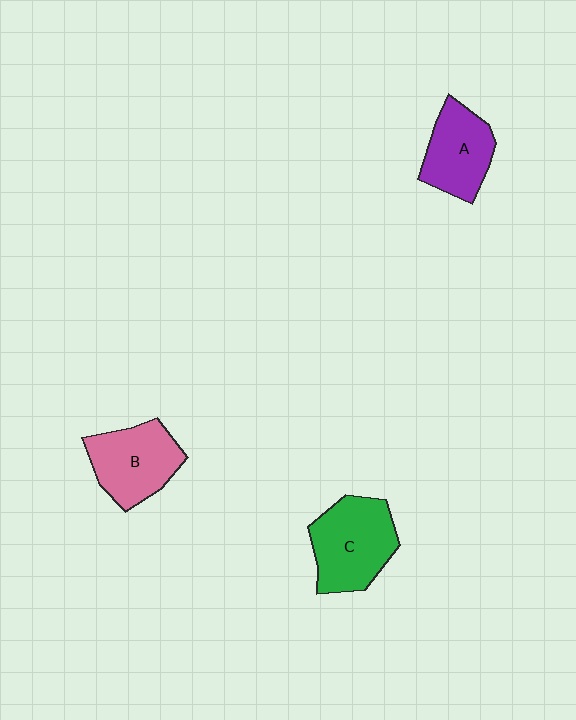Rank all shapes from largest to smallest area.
From largest to smallest: C (green), B (pink), A (purple).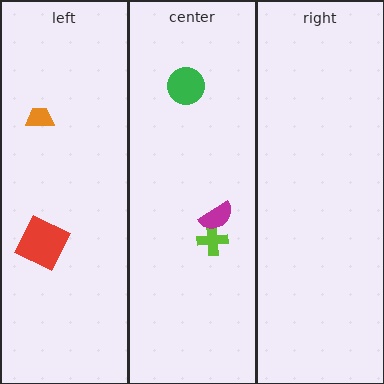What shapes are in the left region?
The red square, the orange trapezoid.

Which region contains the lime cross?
The center region.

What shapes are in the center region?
The lime cross, the magenta semicircle, the green circle.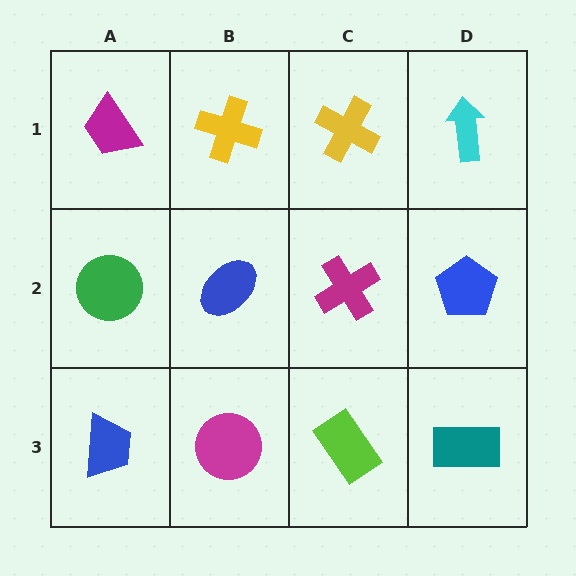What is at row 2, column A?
A green circle.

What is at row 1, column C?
A yellow cross.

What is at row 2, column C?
A magenta cross.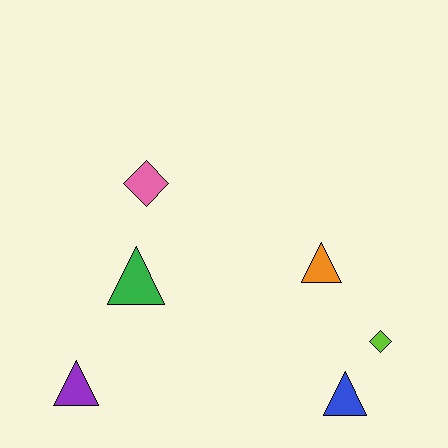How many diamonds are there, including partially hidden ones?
There are 2 diamonds.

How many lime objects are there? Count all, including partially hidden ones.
There is 1 lime object.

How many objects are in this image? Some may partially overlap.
There are 6 objects.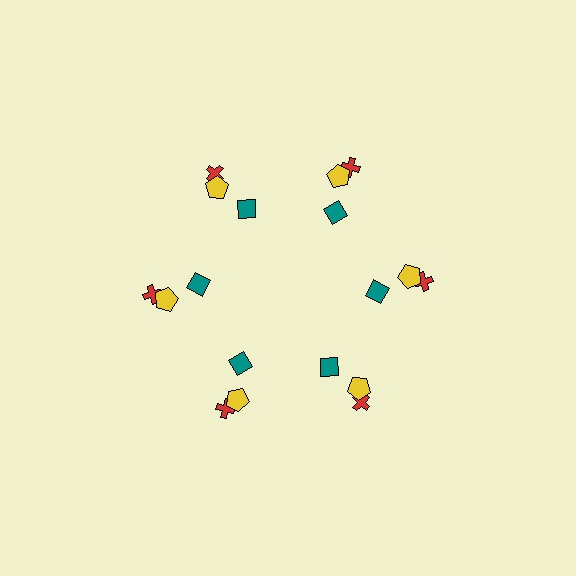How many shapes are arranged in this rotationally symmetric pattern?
There are 18 shapes, arranged in 6 groups of 3.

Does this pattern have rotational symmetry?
Yes, this pattern has 6-fold rotational symmetry. It looks the same after rotating 60 degrees around the center.